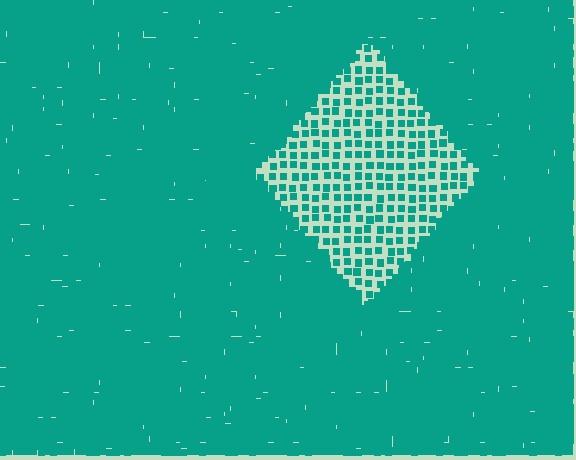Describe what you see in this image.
The image contains small teal elements arranged at two different densities. A diamond-shaped region is visible where the elements are less densely packed than the surrounding area.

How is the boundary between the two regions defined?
The boundary is defined by a change in element density (approximately 2.9x ratio). All elements are the same color, size, and shape.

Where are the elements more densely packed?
The elements are more densely packed outside the diamond boundary.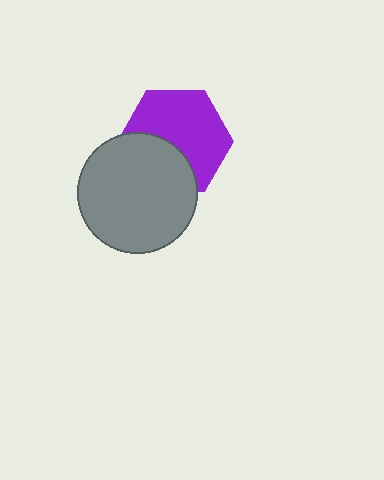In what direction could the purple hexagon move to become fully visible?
The purple hexagon could move up. That would shift it out from behind the gray circle entirely.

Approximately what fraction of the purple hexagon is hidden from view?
Roughly 37% of the purple hexagon is hidden behind the gray circle.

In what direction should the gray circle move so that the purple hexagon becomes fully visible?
The gray circle should move down. That is the shortest direction to clear the overlap and leave the purple hexagon fully visible.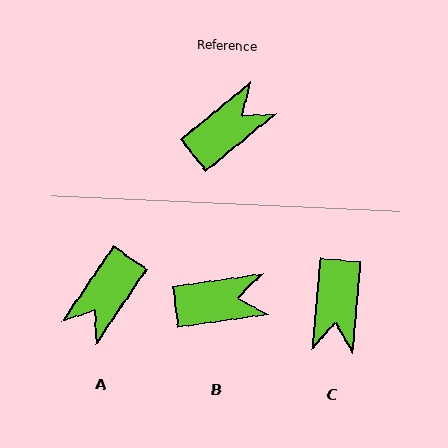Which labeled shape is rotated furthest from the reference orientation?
A, about 164 degrees away.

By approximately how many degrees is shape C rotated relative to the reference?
Approximately 135 degrees clockwise.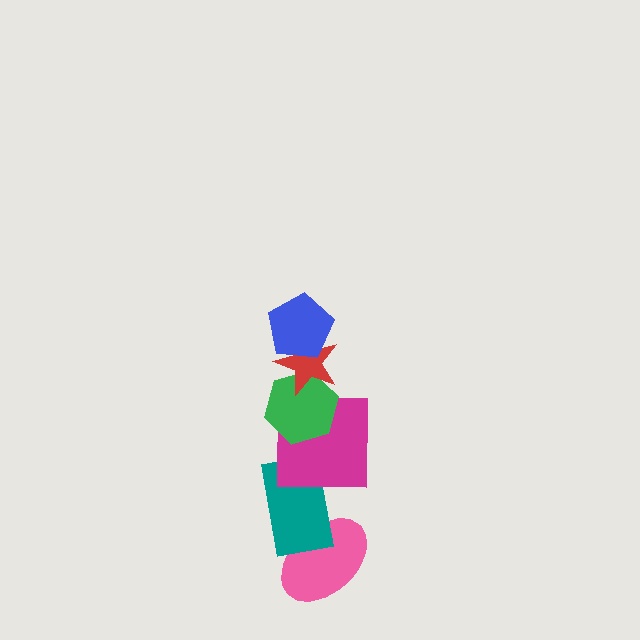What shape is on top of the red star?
The blue pentagon is on top of the red star.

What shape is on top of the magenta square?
The green hexagon is on top of the magenta square.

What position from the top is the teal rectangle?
The teal rectangle is 5th from the top.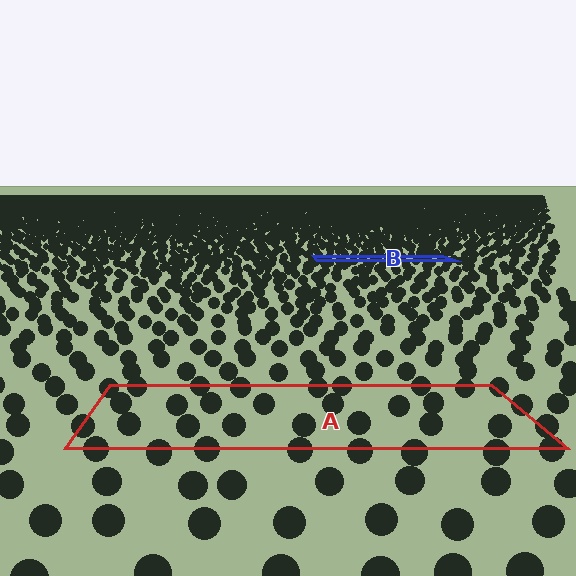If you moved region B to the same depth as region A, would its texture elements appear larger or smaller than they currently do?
They would appear larger. At a closer depth, the same texture elements are projected at a bigger on-screen size.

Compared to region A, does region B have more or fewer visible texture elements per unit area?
Region B has more texture elements per unit area — they are packed more densely because it is farther away.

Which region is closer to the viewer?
Region A is closer. The texture elements there are larger and more spread out.